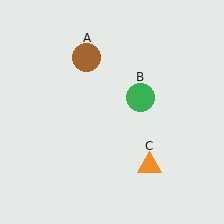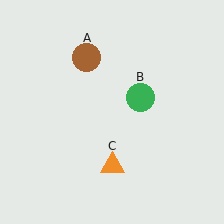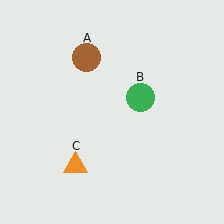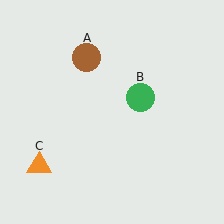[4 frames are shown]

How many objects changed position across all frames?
1 object changed position: orange triangle (object C).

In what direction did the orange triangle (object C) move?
The orange triangle (object C) moved left.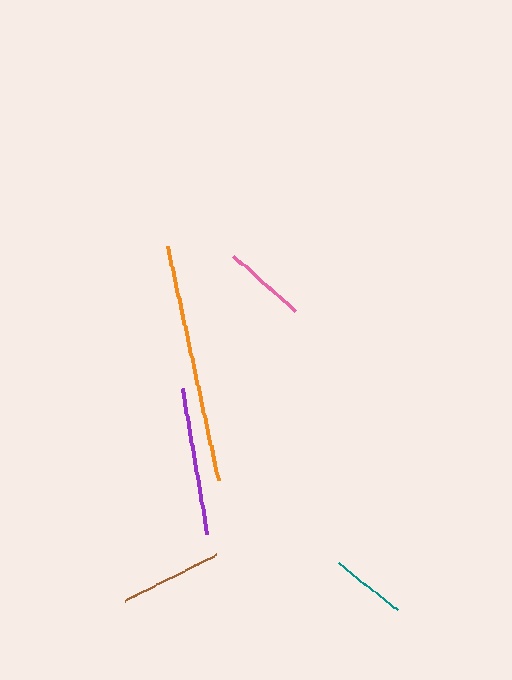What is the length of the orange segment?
The orange segment is approximately 240 pixels long.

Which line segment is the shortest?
The teal line is the shortest at approximately 75 pixels.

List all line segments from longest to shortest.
From longest to shortest: orange, purple, brown, pink, teal.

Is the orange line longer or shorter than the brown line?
The orange line is longer than the brown line.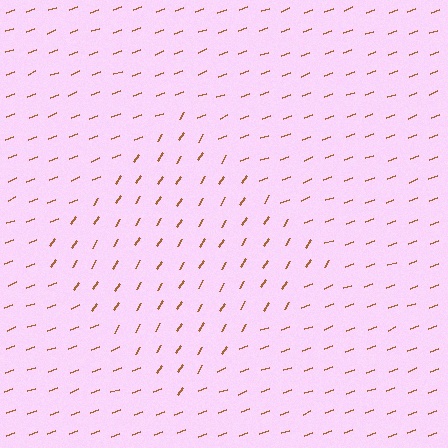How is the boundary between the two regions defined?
The boundary is defined purely by a change in line orientation (approximately 38 degrees difference). All lines are the same color and thickness.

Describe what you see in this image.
The image is filled with small brown line segments. A diamond region in the image has lines oriented differently from the surrounding lines, creating a visible texture boundary.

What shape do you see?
I see a diamond.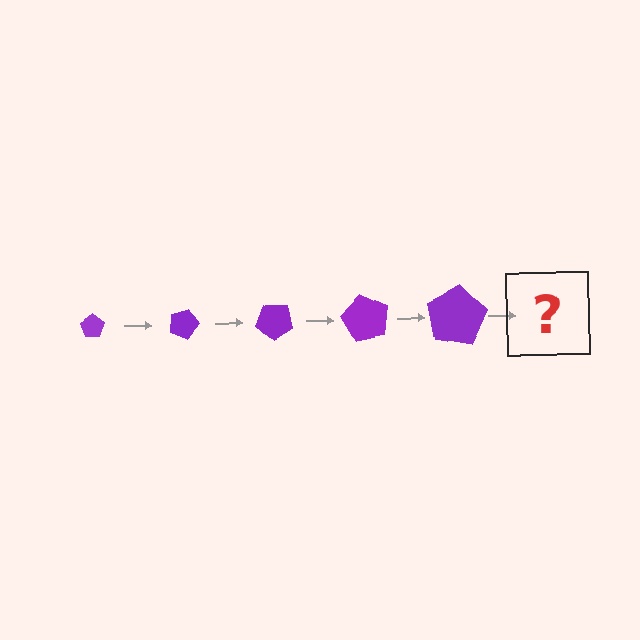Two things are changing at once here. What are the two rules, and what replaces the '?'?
The two rules are that the pentagon grows larger each step and it rotates 20 degrees each step. The '?' should be a pentagon, larger than the previous one and rotated 100 degrees from the start.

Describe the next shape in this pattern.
It should be a pentagon, larger than the previous one and rotated 100 degrees from the start.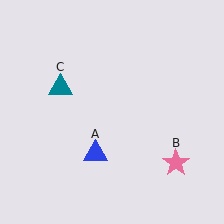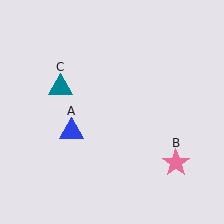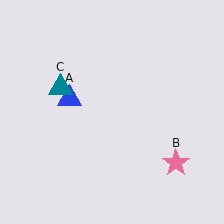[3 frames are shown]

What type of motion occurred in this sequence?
The blue triangle (object A) rotated clockwise around the center of the scene.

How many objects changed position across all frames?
1 object changed position: blue triangle (object A).